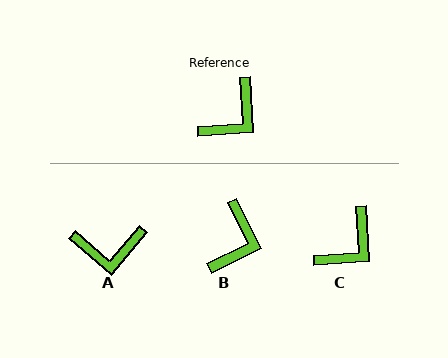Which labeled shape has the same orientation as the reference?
C.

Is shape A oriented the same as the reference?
No, it is off by about 44 degrees.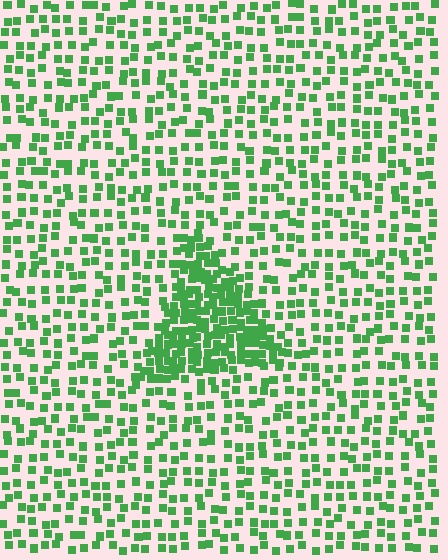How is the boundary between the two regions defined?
The boundary is defined by a change in element density (approximately 2.5x ratio). All elements are the same color, size, and shape.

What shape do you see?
I see a triangle.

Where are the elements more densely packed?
The elements are more densely packed inside the triangle boundary.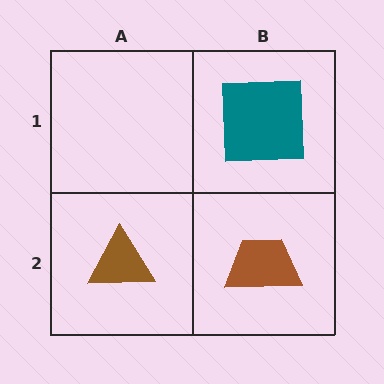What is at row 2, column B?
A brown trapezoid.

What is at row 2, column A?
A brown triangle.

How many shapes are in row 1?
1 shape.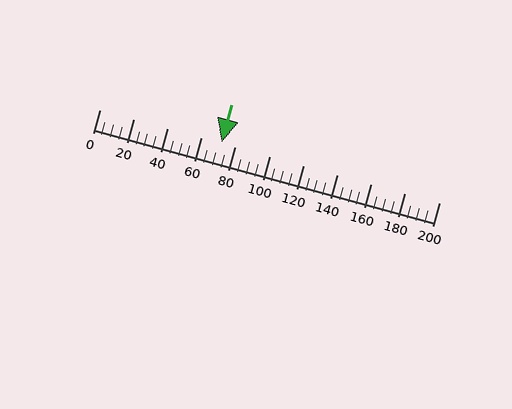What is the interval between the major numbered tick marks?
The major tick marks are spaced 20 units apart.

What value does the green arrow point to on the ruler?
The green arrow points to approximately 72.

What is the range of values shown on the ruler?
The ruler shows values from 0 to 200.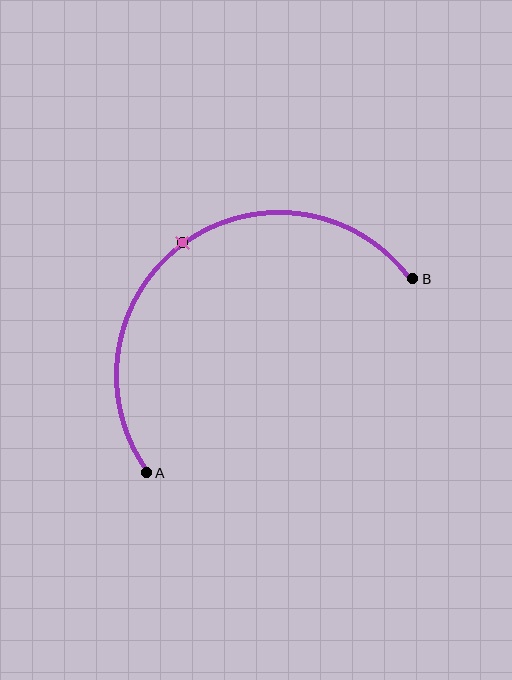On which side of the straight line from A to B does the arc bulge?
The arc bulges above and to the left of the straight line connecting A and B.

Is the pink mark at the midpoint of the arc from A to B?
Yes. The pink mark lies on the arc at equal arc-length from both A and B — it is the arc midpoint.